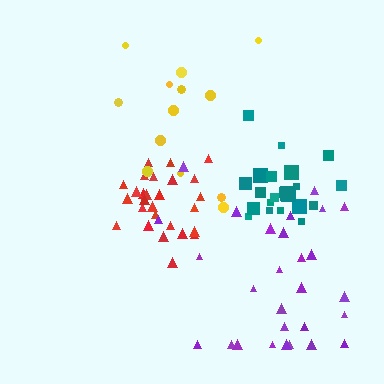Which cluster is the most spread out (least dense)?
Purple.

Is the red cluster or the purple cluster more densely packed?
Red.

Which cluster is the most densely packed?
Teal.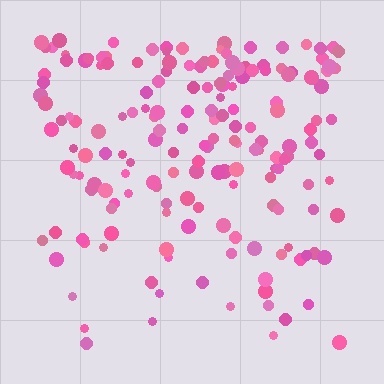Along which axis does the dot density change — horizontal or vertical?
Vertical.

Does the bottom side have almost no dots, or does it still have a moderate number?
Still a moderate number, just noticeably fewer than the top.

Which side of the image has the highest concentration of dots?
The top.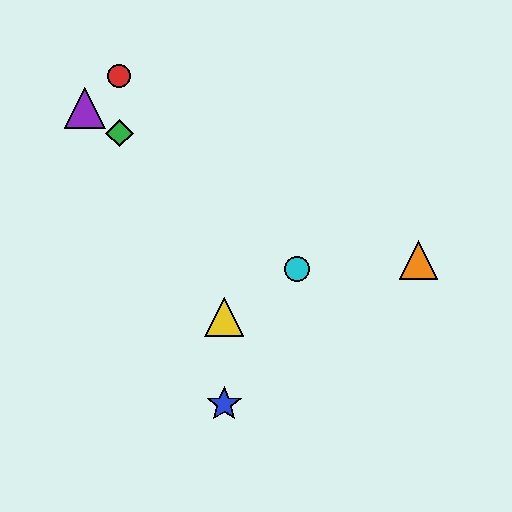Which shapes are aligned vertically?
The blue star, the yellow triangle are aligned vertically.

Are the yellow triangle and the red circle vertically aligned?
No, the yellow triangle is at x≈224 and the red circle is at x≈119.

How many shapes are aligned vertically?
2 shapes (the blue star, the yellow triangle) are aligned vertically.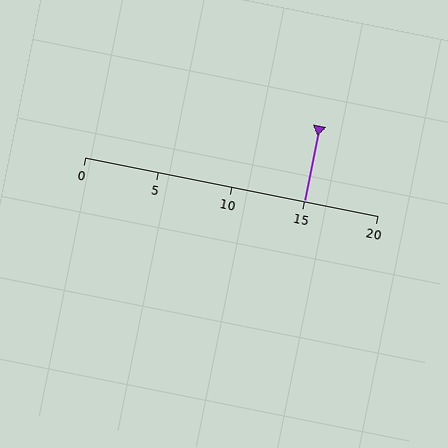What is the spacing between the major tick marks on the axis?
The major ticks are spaced 5 apart.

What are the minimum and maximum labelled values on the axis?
The axis runs from 0 to 20.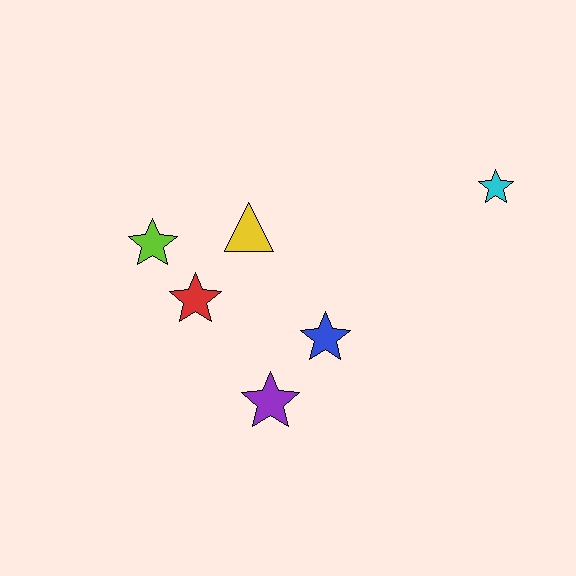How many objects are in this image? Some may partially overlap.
There are 6 objects.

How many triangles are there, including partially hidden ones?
There is 1 triangle.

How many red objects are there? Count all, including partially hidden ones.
There is 1 red object.